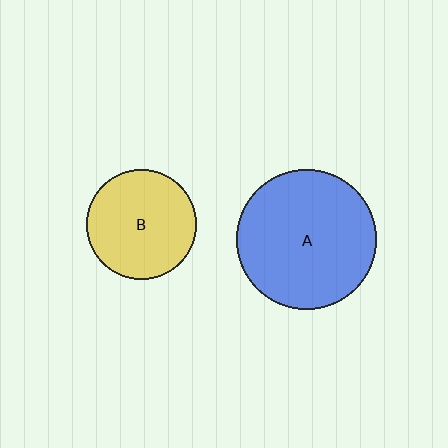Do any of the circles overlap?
No, none of the circles overlap.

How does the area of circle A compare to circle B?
Approximately 1.6 times.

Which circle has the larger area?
Circle A (blue).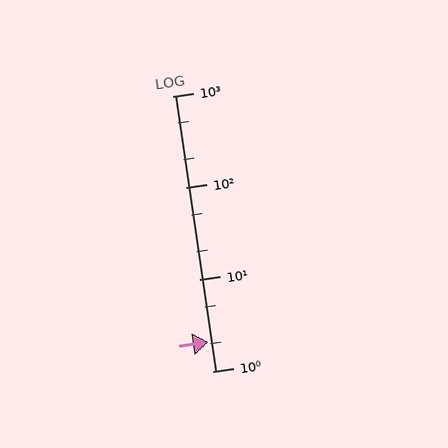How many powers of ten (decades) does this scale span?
The scale spans 3 decades, from 1 to 1000.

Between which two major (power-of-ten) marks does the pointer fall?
The pointer is between 1 and 10.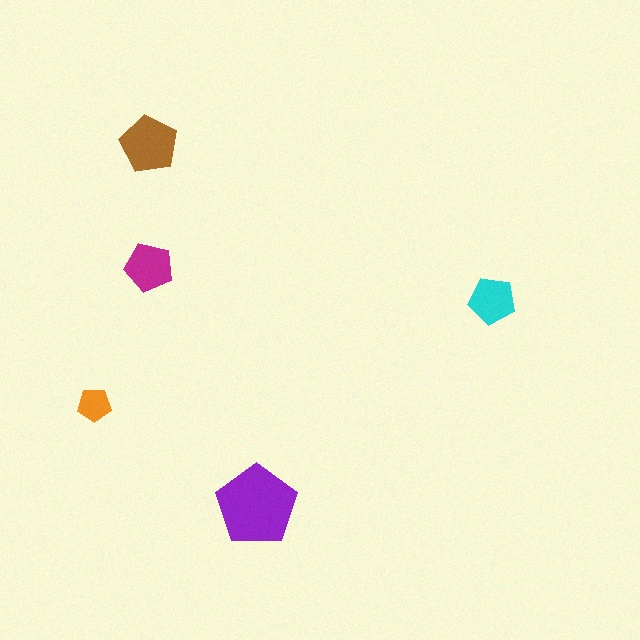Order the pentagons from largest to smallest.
the purple one, the brown one, the magenta one, the cyan one, the orange one.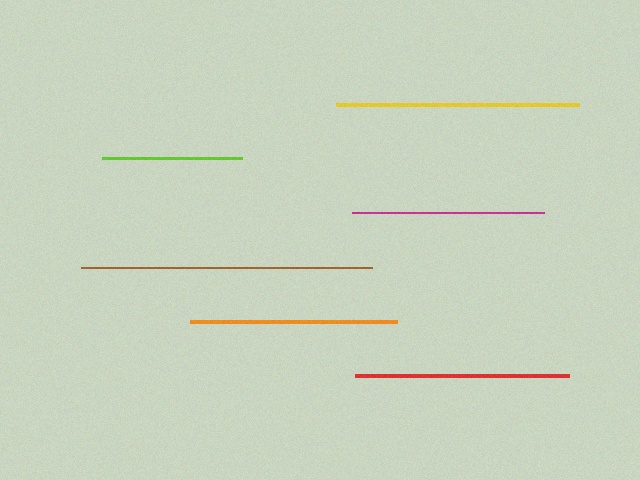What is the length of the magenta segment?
The magenta segment is approximately 191 pixels long.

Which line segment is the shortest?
The lime line is the shortest at approximately 140 pixels.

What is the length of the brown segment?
The brown segment is approximately 291 pixels long.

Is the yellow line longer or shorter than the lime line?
The yellow line is longer than the lime line.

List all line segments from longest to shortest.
From longest to shortest: brown, yellow, red, orange, magenta, lime.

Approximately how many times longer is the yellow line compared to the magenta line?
The yellow line is approximately 1.3 times the length of the magenta line.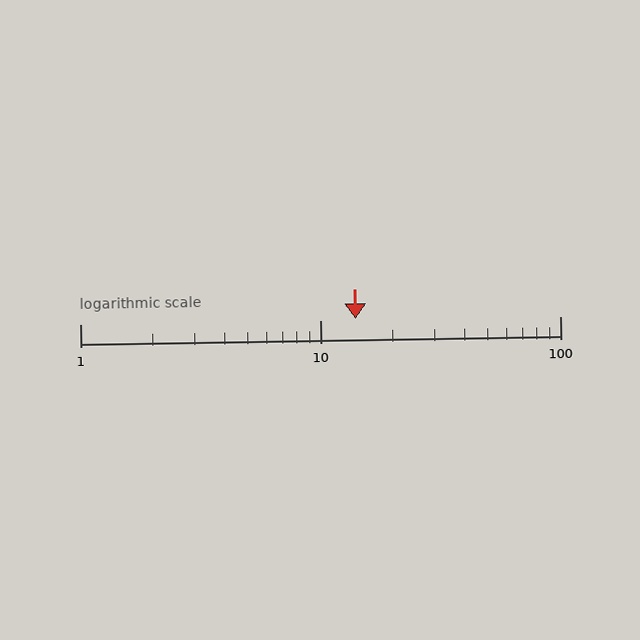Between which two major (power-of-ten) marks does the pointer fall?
The pointer is between 10 and 100.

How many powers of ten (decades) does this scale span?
The scale spans 2 decades, from 1 to 100.